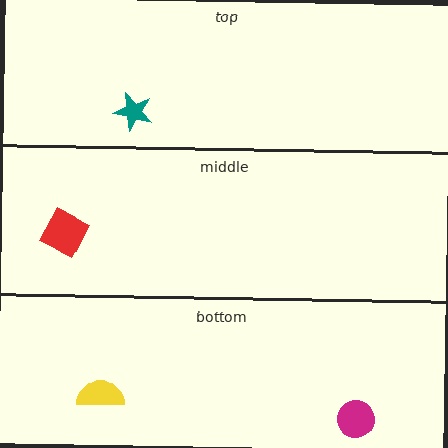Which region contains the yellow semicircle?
The bottom region.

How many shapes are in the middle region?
1.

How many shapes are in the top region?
1.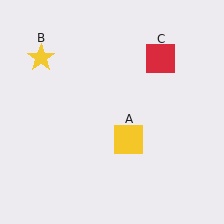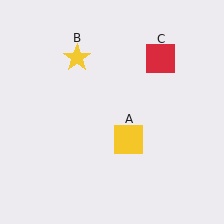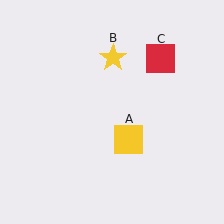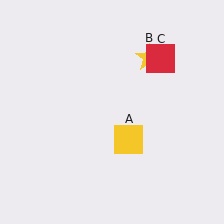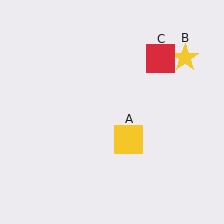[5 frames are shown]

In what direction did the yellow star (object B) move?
The yellow star (object B) moved right.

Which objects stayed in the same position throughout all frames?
Yellow square (object A) and red square (object C) remained stationary.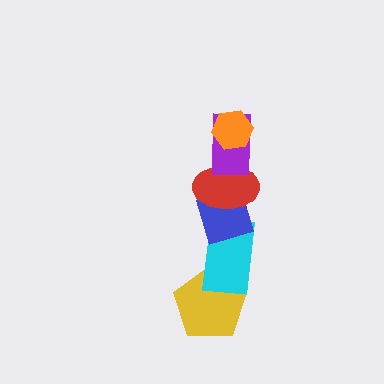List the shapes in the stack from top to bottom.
From top to bottom: the orange hexagon, the purple rectangle, the red ellipse, the blue diamond, the cyan rectangle, the yellow pentagon.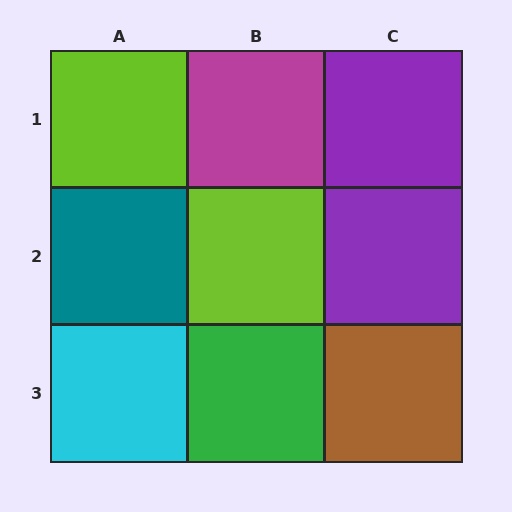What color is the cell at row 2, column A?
Teal.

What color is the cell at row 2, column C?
Purple.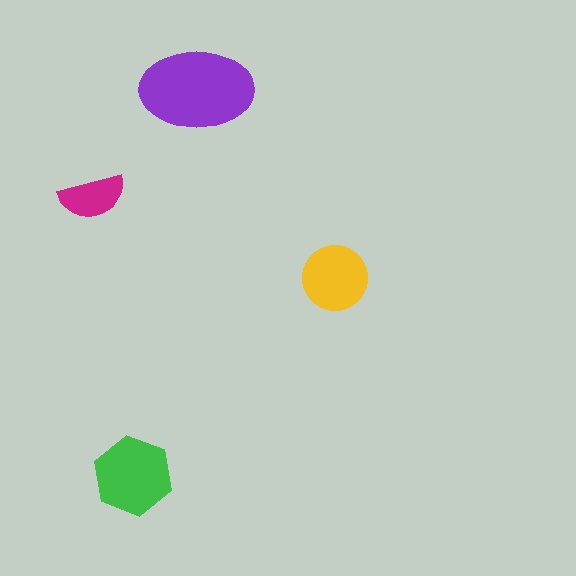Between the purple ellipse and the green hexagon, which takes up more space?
The purple ellipse.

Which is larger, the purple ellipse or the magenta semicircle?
The purple ellipse.